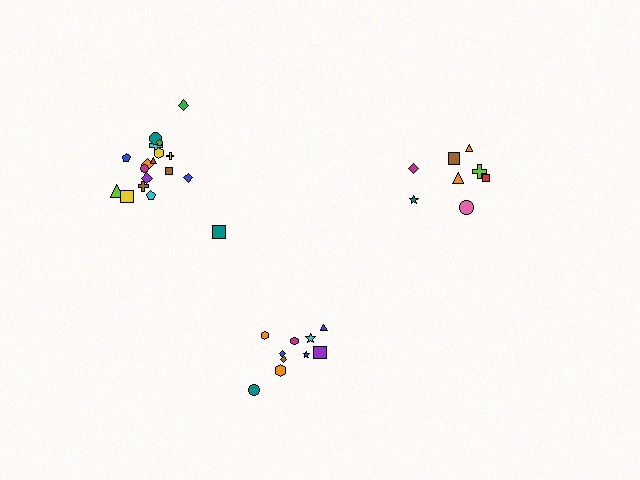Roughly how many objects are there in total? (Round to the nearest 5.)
Roughly 35 objects in total.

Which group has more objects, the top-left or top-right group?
The top-left group.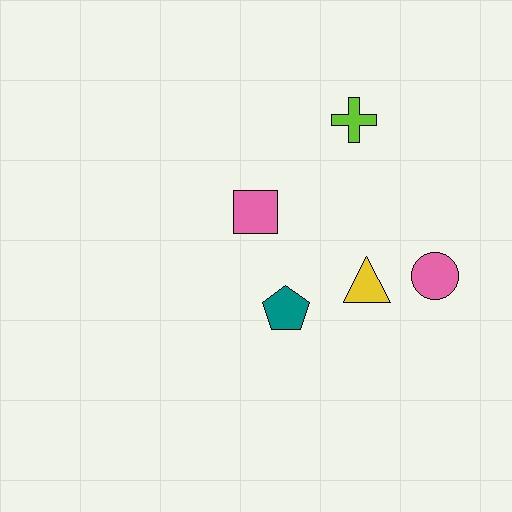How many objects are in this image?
There are 5 objects.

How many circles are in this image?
There is 1 circle.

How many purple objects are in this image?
There are no purple objects.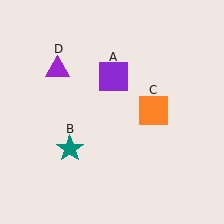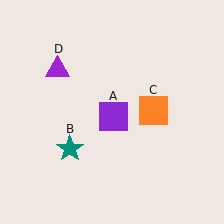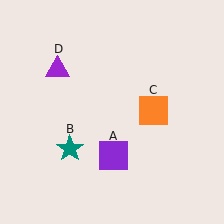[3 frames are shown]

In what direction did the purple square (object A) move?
The purple square (object A) moved down.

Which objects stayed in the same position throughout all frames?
Teal star (object B) and orange square (object C) and purple triangle (object D) remained stationary.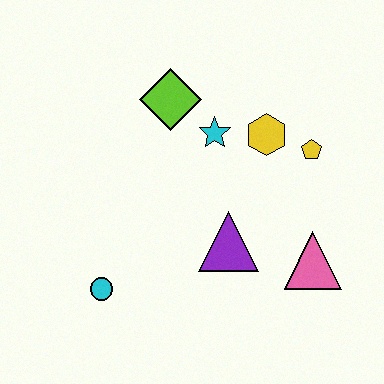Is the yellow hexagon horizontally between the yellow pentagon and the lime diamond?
Yes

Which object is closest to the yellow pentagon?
The yellow hexagon is closest to the yellow pentagon.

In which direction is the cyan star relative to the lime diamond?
The cyan star is to the right of the lime diamond.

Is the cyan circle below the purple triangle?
Yes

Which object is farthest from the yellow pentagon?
The cyan circle is farthest from the yellow pentagon.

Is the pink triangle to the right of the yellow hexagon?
Yes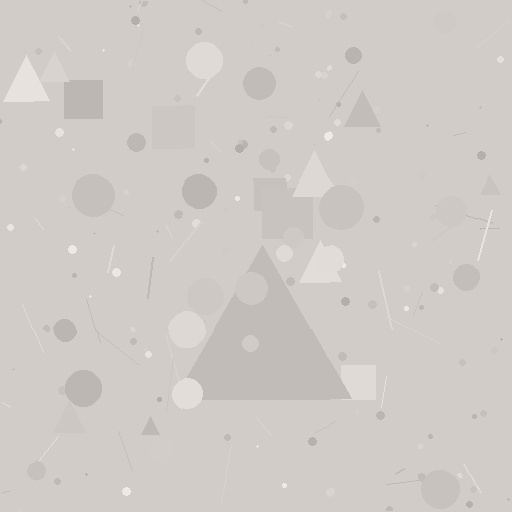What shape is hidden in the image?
A triangle is hidden in the image.